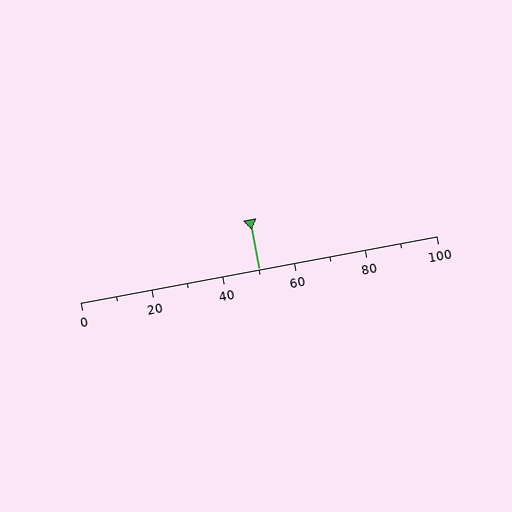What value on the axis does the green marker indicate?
The marker indicates approximately 50.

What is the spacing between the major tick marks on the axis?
The major ticks are spaced 20 apart.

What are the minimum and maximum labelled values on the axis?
The axis runs from 0 to 100.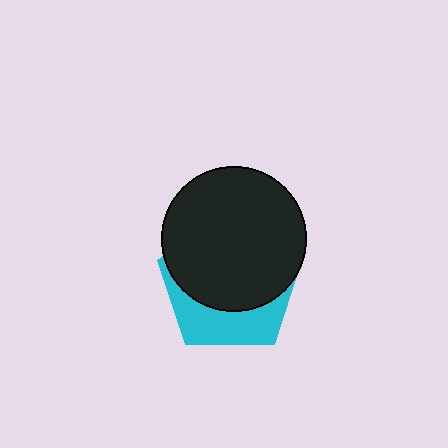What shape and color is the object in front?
The object in front is a black circle.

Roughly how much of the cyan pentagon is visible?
A small part of it is visible (roughly 34%).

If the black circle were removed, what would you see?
You would see the complete cyan pentagon.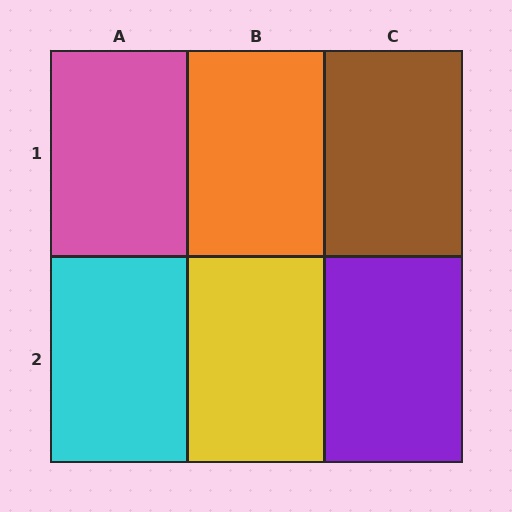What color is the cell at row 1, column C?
Brown.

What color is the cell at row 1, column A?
Pink.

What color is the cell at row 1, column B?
Orange.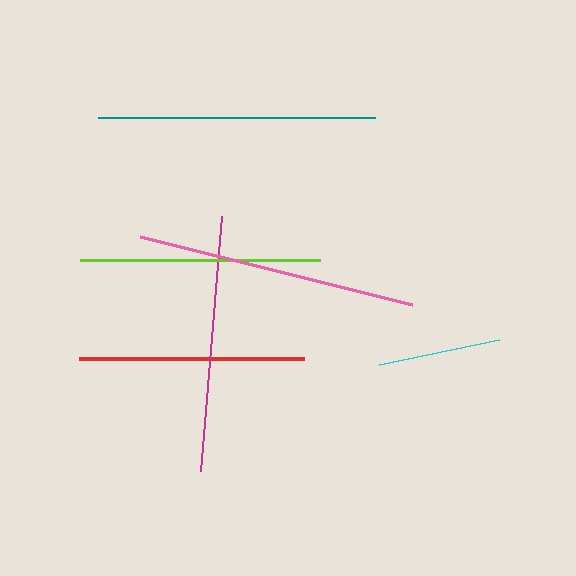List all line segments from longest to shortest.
From longest to shortest: pink, teal, magenta, lime, red, cyan.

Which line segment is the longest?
The pink line is the longest at approximately 280 pixels.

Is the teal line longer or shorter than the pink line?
The pink line is longer than the teal line.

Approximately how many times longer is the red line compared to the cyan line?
The red line is approximately 1.8 times the length of the cyan line.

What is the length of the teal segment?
The teal segment is approximately 278 pixels long.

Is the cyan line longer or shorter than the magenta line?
The magenta line is longer than the cyan line.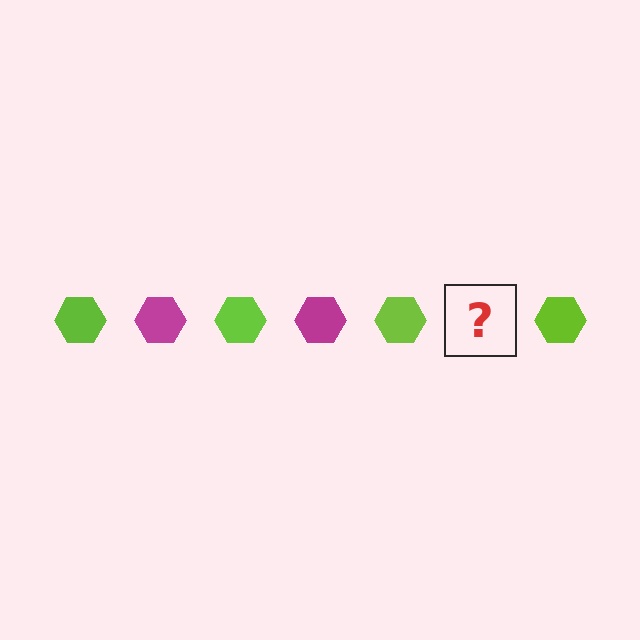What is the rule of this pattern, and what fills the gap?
The rule is that the pattern cycles through lime, magenta hexagons. The gap should be filled with a magenta hexagon.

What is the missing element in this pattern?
The missing element is a magenta hexagon.